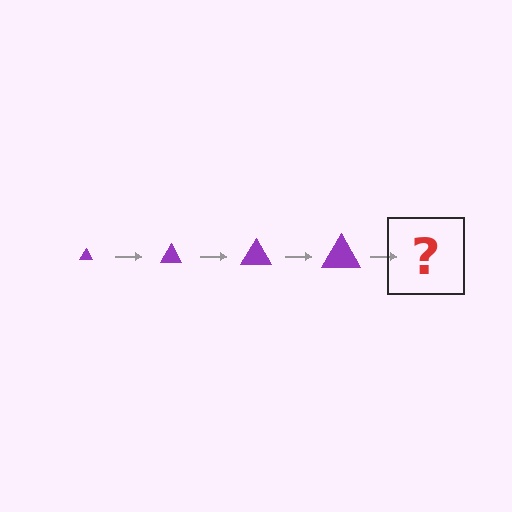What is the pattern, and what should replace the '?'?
The pattern is that the triangle gets progressively larger each step. The '?' should be a purple triangle, larger than the previous one.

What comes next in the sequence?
The next element should be a purple triangle, larger than the previous one.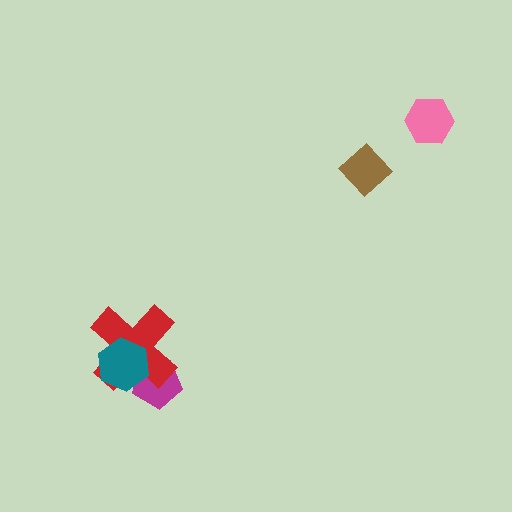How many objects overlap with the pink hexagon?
0 objects overlap with the pink hexagon.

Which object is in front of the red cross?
The teal hexagon is in front of the red cross.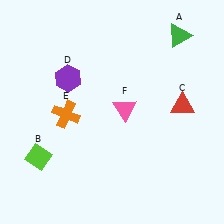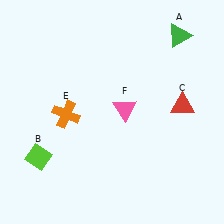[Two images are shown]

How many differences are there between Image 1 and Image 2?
There is 1 difference between the two images.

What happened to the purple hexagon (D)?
The purple hexagon (D) was removed in Image 2. It was in the top-left area of Image 1.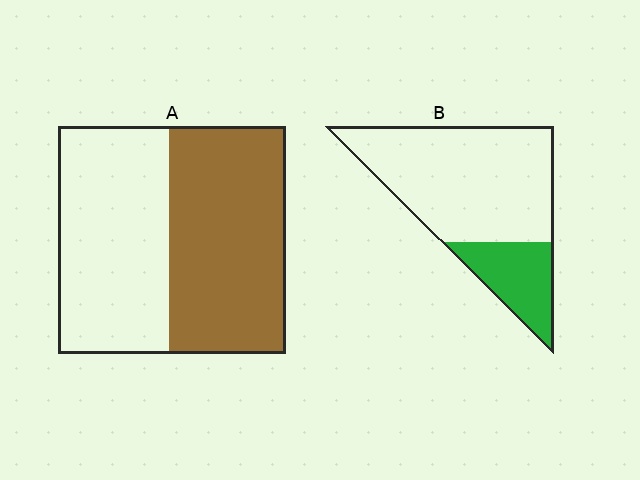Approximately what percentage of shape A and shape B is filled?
A is approximately 50% and B is approximately 25%.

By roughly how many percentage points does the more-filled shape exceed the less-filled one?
By roughly 25 percentage points (A over B).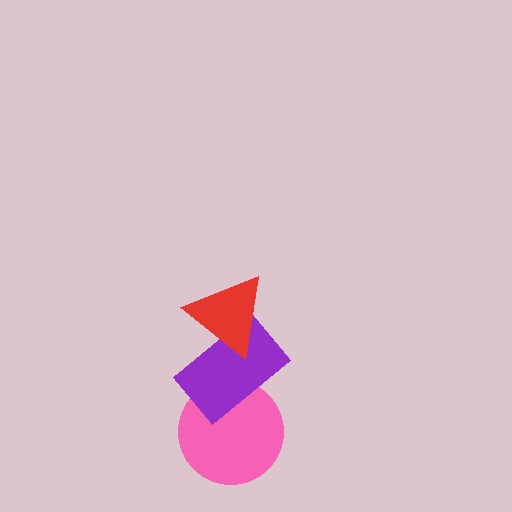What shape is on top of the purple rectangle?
The red triangle is on top of the purple rectangle.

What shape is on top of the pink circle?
The purple rectangle is on top of the pink circle.